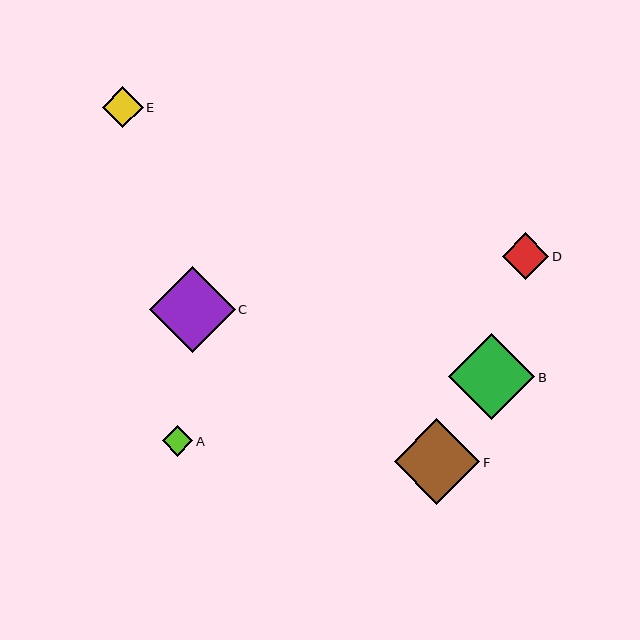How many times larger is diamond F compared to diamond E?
Diamond F is approximately 2.1 times the size of diamond E.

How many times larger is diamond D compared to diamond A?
Diamond D is approximately 1.5 times the size of diamond A.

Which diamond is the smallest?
Diamond A is the smallest with a size of approximately 30 pixels.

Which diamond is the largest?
Diamond B is the largest with a size of approximately 86 pixels.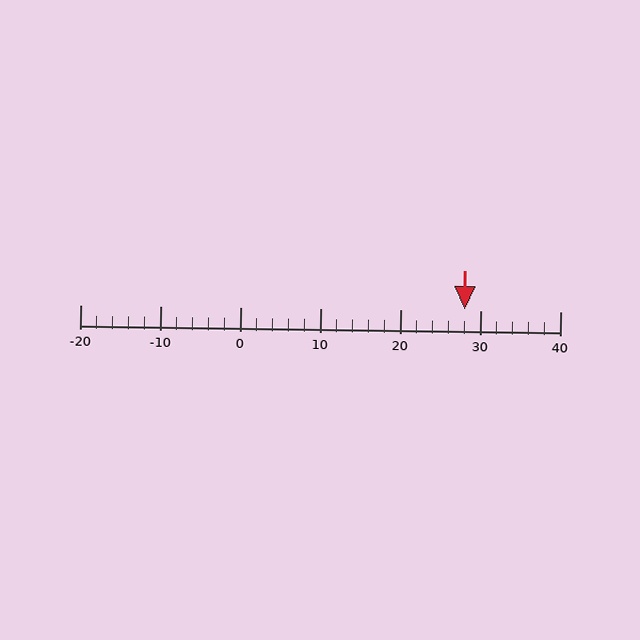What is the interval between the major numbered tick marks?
The major tick marks are spaced 10 units apart.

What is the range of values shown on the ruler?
The ruler shows values from -20 to 40.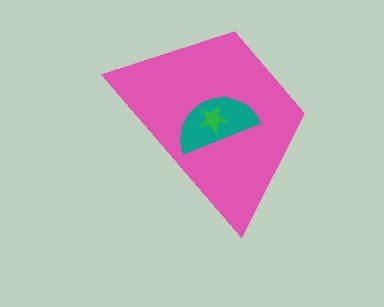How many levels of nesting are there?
3.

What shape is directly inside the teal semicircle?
The green star.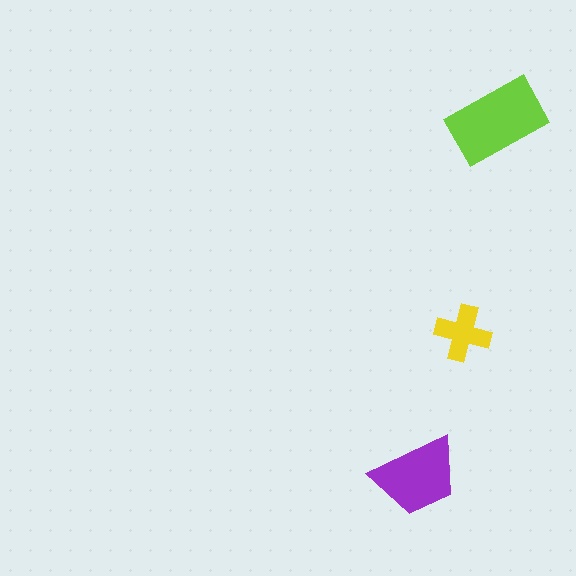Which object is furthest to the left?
The purple trapezoid is leftmost.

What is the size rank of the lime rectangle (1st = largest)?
1st.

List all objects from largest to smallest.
The lime rectangle, the purple trapezoid, the yellow cross.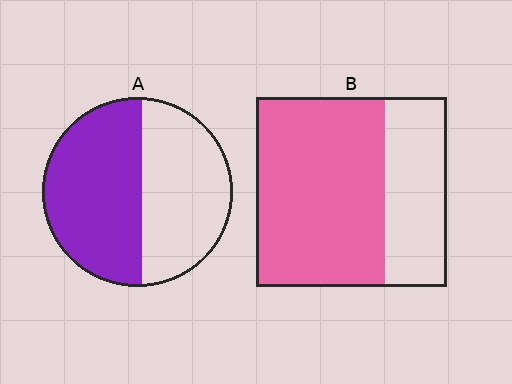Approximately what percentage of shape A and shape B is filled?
A is approximately 55% and B is approximately 70%.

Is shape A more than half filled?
Roughly half.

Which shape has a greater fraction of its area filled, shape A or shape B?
Shape B.